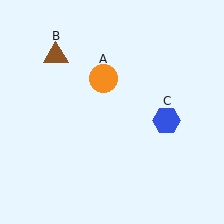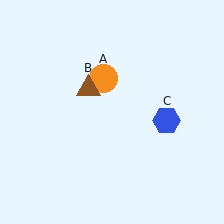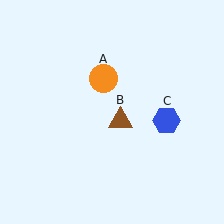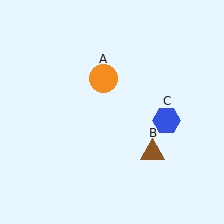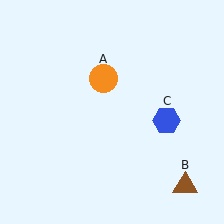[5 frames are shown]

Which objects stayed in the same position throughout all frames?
Orange circle (object A) and blue hexagon (object C) remained stationary.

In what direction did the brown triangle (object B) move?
The brown triangle (object B) moved down and to the right.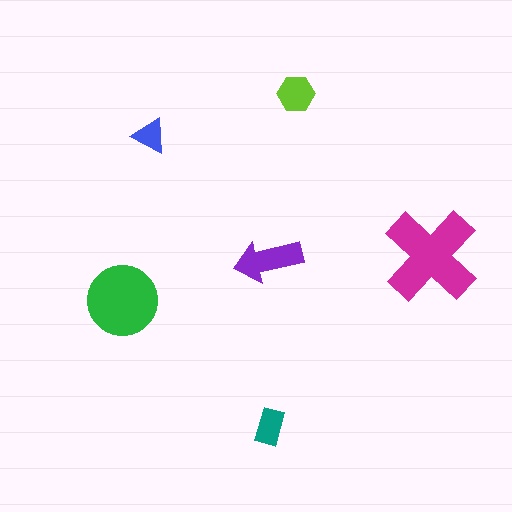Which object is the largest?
The magenta cross.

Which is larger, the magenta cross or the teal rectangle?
The magenta cross.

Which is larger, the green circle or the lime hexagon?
The green circle.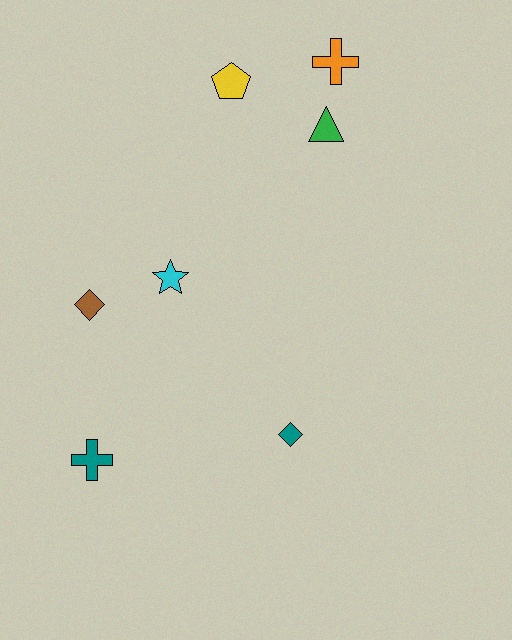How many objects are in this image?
There are 7 objects.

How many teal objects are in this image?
There are 2 teal objects.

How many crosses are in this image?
There are 2 crosses.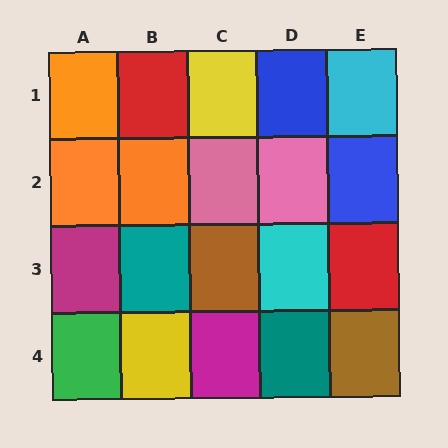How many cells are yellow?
2 cells are yellow.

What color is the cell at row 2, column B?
Orange.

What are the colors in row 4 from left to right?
Green, yellow, magenta, teal, brown.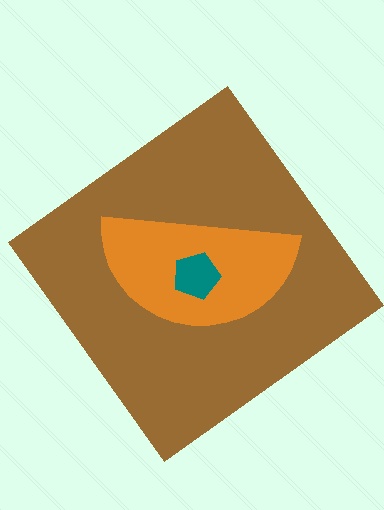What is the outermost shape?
The brown diamond.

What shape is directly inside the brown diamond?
The orange semicircle.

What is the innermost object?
The teal pentagon.